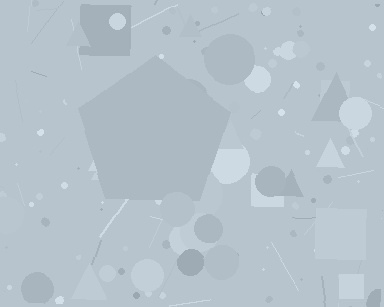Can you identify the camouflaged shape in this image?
The camouflaged shape is a pentagon.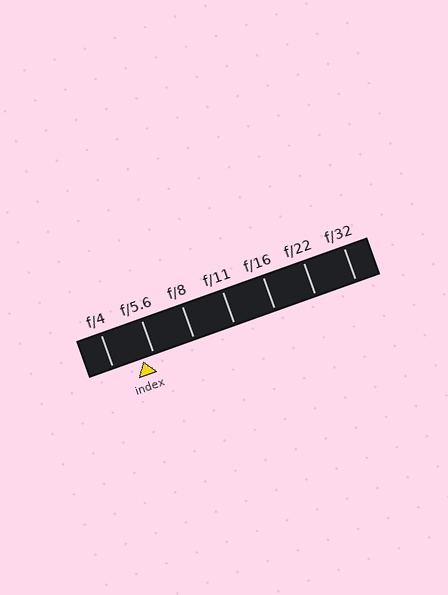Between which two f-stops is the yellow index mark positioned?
The index mark is between f/4 and f/5.6.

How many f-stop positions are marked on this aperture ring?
There are 7 f-stop positions marked.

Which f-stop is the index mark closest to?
The index mark is closest to f/5.6.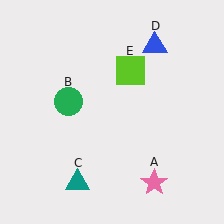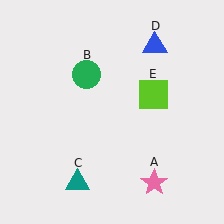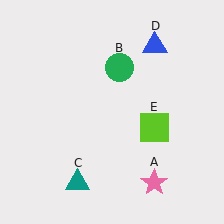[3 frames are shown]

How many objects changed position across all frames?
2 objects changed position: green circle (object B), lime square (object E).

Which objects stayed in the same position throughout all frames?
Pink star (object A) and teal triangle (object C) and blue triangle (object D) remained stationary.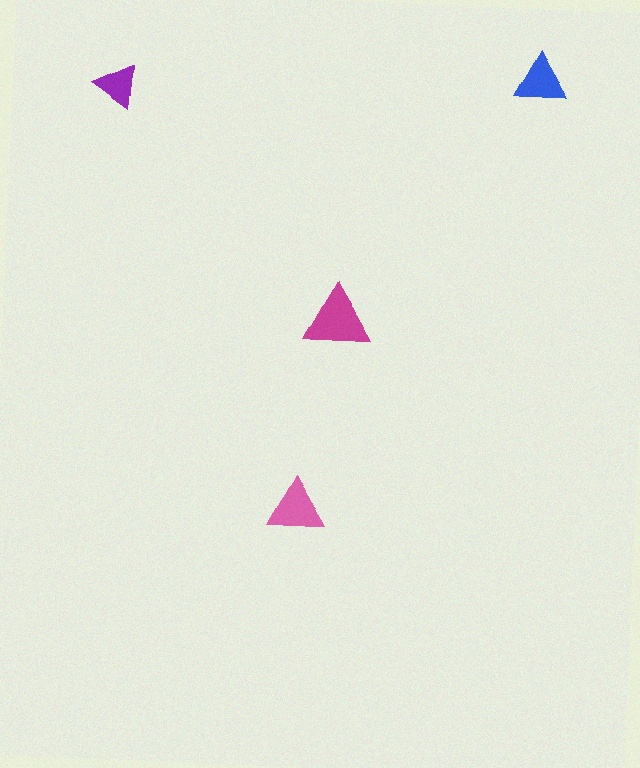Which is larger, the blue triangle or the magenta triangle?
The magenta one.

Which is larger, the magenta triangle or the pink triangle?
The magenta one.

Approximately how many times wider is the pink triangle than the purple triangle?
About 1.5 times wider.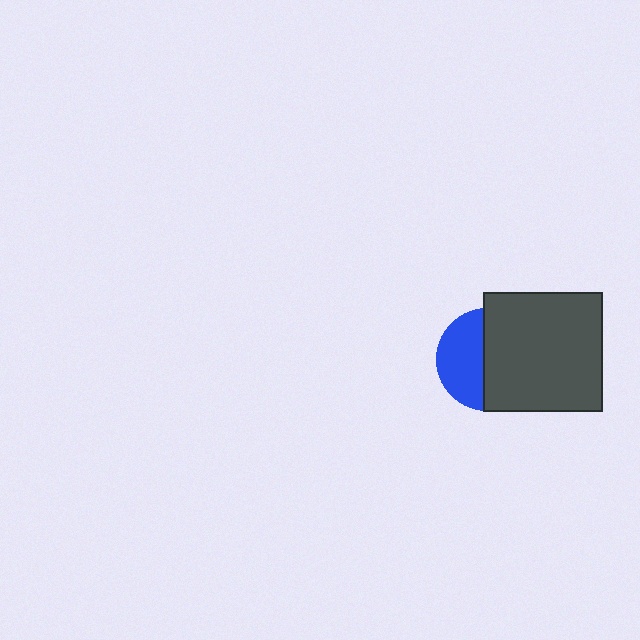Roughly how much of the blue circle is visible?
About half of it is visible (roughly 45%).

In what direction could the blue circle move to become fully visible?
The blue circle could move left. That would shift it out from behind the dark gray square entirely.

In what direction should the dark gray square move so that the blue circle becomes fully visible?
The dark gray square should move right. That is the shortest direction to clear the overlap and leave the blue circle fully visible.